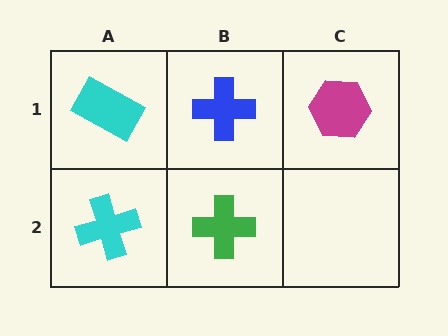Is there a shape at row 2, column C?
No, that cell is empty.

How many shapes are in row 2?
2 shapes.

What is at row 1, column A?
A cyan rectangle.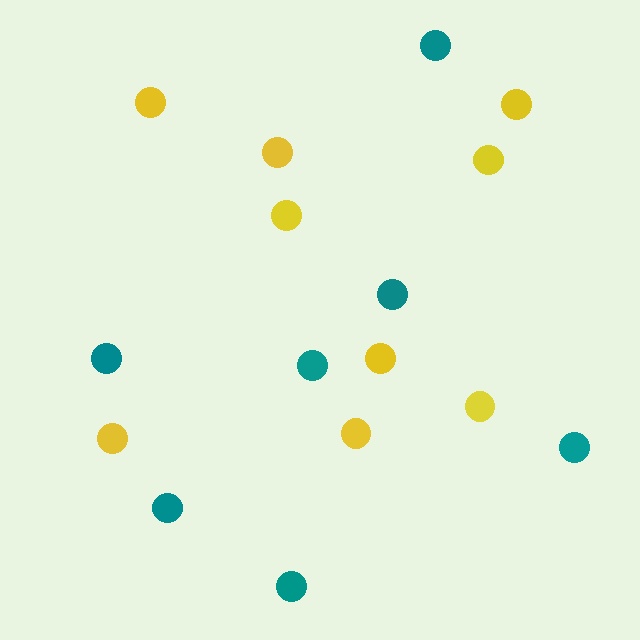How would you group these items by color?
There are 2 groups: one group of yellow circles (9) and one group of teal circles (7).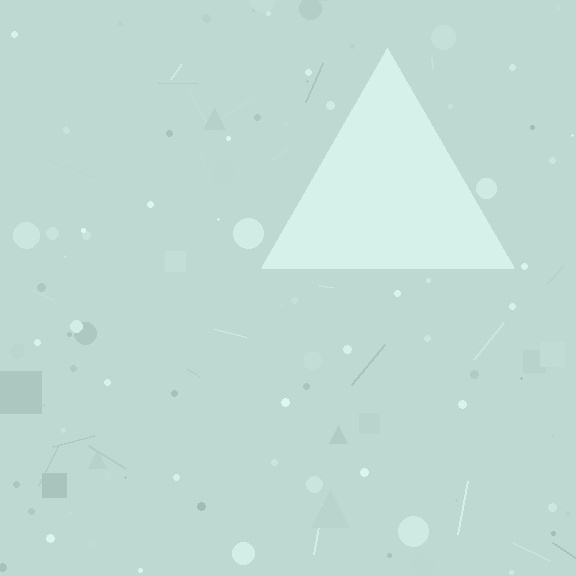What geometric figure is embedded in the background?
A triangle is embedded in the background.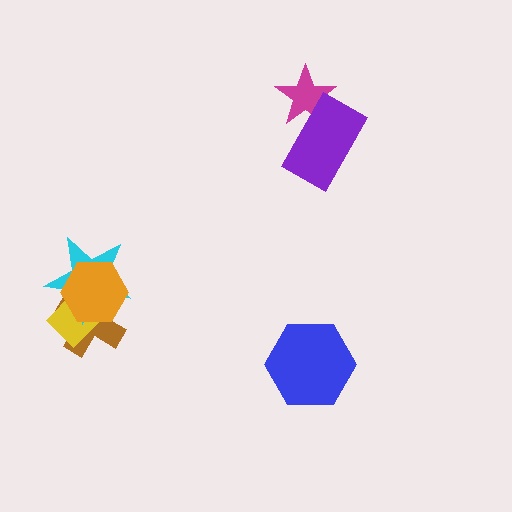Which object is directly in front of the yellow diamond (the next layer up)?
The cyan star is directly in front of the yellow diamond.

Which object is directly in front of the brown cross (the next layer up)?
The yellow diamond is directly in front of the brown cross.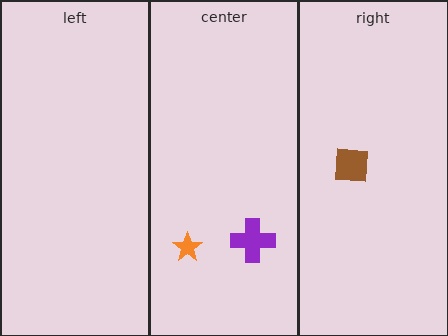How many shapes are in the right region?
1.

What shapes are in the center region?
The orange star, the purple cross.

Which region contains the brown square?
The right region.